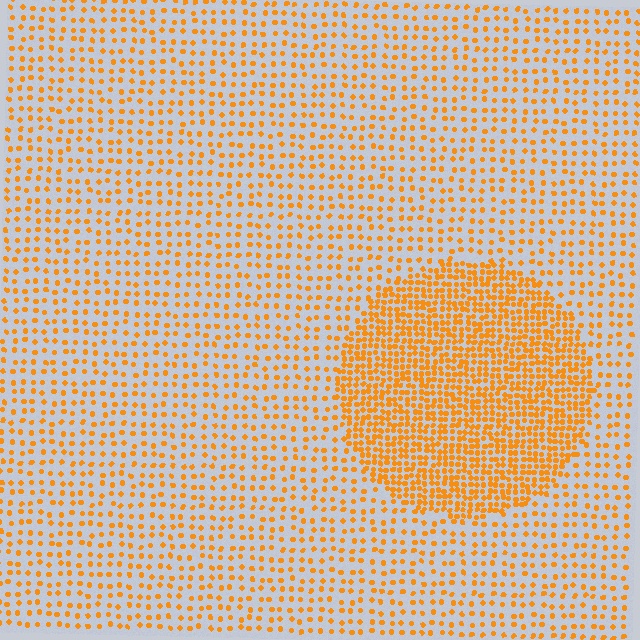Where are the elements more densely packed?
The elements are more densely packed inside the circle boundary.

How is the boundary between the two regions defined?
The boundary is defined by a change in element density (approximately 2.4x ratio). All elements are the same color, size, and shape.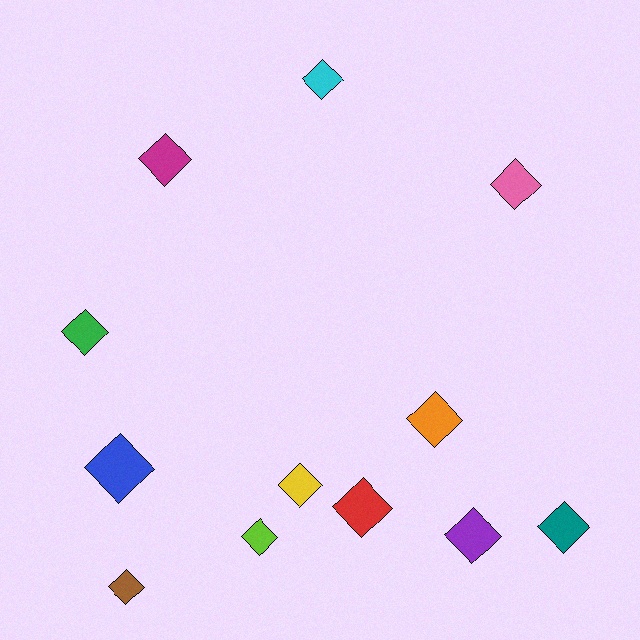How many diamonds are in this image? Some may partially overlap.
There are 12 diamonds.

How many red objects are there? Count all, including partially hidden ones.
There is 1 red object.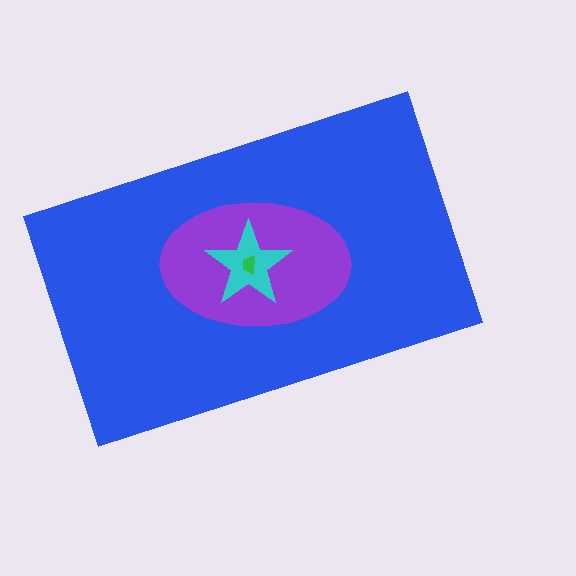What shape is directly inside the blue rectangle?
The purple ellipse.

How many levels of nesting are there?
4.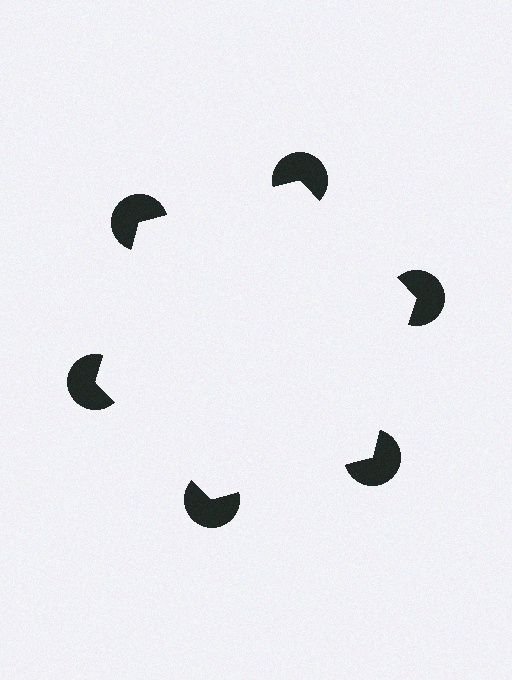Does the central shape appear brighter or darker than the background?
It typically appears slightly brighter than the background, even though no actual brightness change is drawn.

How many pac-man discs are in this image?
There are 6 — one at each vertex of the illusory hexagon.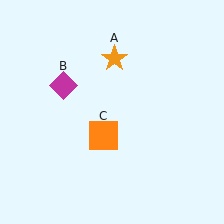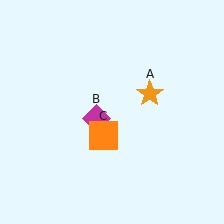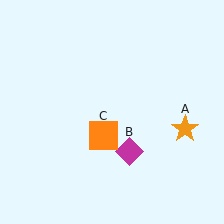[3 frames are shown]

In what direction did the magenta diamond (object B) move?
The magenta diamond (object B) moved down and to the right.